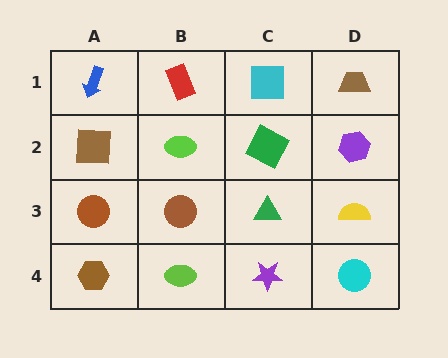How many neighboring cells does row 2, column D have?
3.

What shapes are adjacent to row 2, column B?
A red rectangle (row 1, column B), a brown circle (row 3, column B), a brown square (row 2, column A), a green square (row 2, column C).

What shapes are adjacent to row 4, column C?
A green triangle (row 3, column C), a lime ellipse (row 4, column B), a cyan circle (row 4, column D).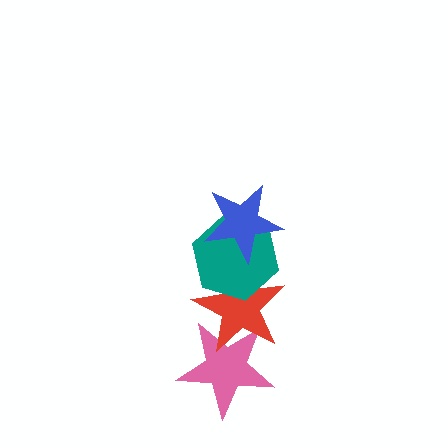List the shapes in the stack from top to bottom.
From top to bottom: the blue star, the teal hexagon, the red star, the pink star.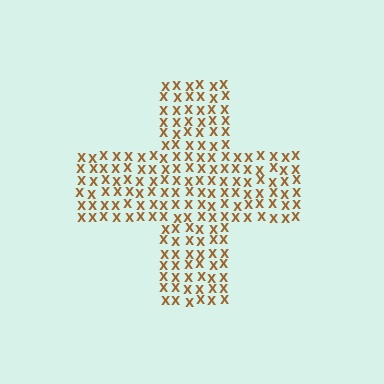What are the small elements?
The small elements are letter X's.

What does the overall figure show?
The overall figure shows a cross.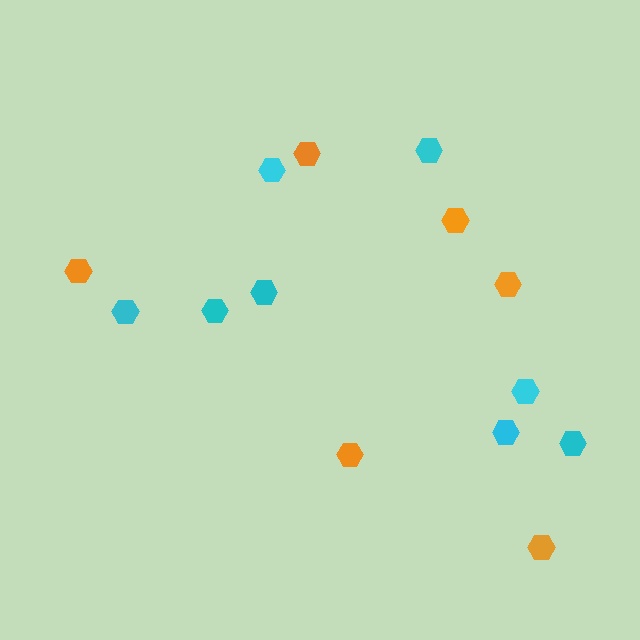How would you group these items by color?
There are 2 groups: one group of cyan hexagons (8) and one group of orange hexagons (6).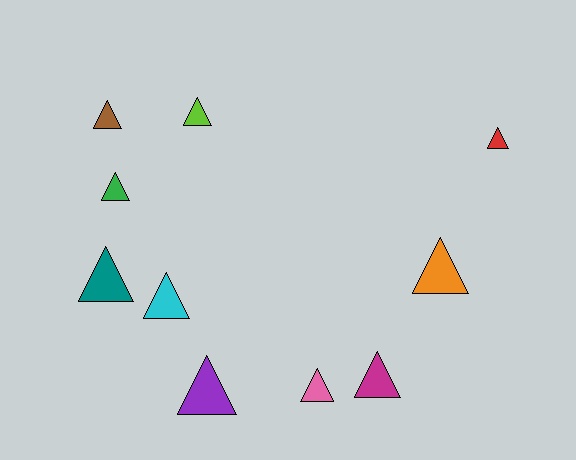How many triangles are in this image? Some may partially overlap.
There are 10 triangles.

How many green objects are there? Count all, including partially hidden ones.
There is 1 green object.